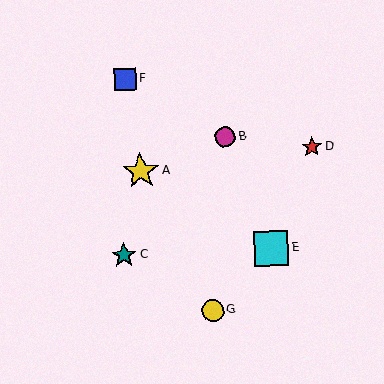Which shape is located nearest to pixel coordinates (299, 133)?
The red star (labeled D) at (312, 147) is nearest to that location.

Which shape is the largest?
The yellow star (labeled A) is the largest.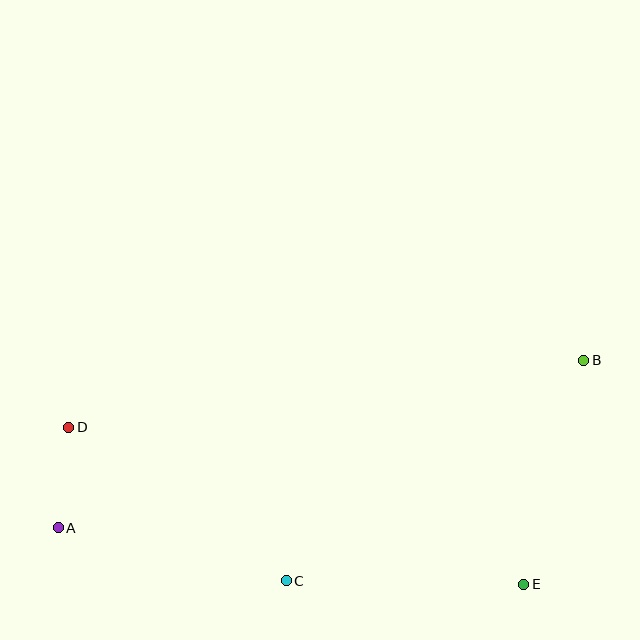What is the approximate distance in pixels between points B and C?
The distance between B and C is approximately 370 pixels.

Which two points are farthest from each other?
Points A and B are farthest from each other.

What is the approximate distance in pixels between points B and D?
The distance between B and D is approximately 519 pixels.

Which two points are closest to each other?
Points A and D are closest to each other.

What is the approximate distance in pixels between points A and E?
The distance between A and E is approximately 469 pixels.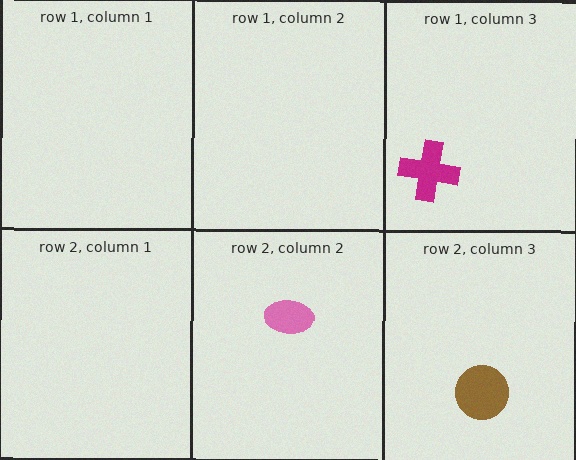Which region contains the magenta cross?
The row 1, column 3 region.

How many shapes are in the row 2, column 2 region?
1.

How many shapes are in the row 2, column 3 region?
1.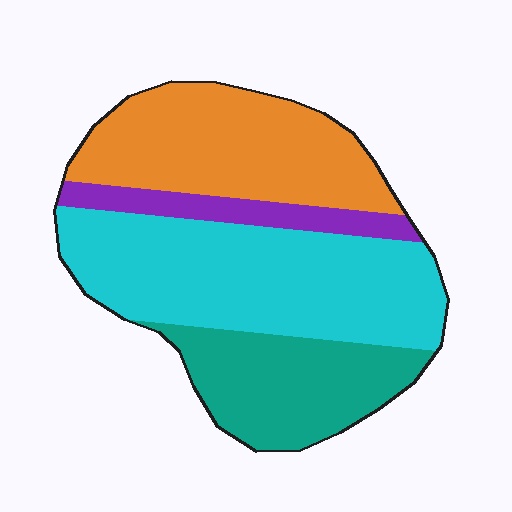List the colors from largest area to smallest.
From largest to smallest: cyan, orange, teal, purple.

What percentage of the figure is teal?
Teal takes up less than a quarter of the figure.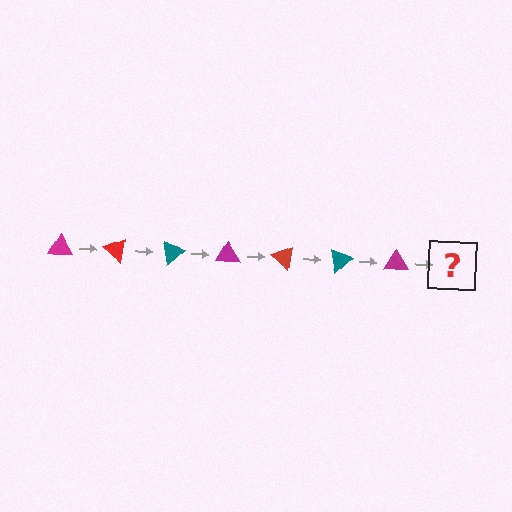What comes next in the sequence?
The next element should be a red triangle, rotated 280 degrees from the start.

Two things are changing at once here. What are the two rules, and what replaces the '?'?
The two rules are that it rotates 40 degrees each step and the color cycles through magenta, red, and teal. The '?' should be a red triangle, rotated 280 degrees from the start.